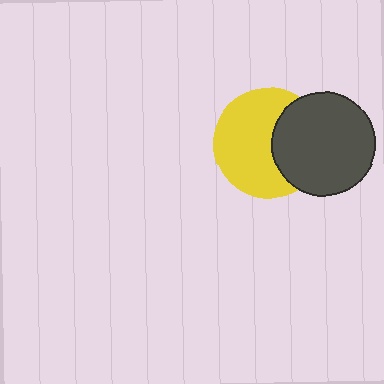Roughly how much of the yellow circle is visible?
About half of it is visible (roughly 64%).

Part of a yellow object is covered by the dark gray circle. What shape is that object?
It is a circle.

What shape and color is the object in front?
The object in front is a dark gray circle.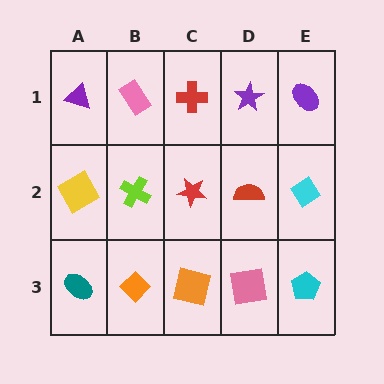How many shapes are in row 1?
5 shapes.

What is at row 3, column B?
An orange diamond.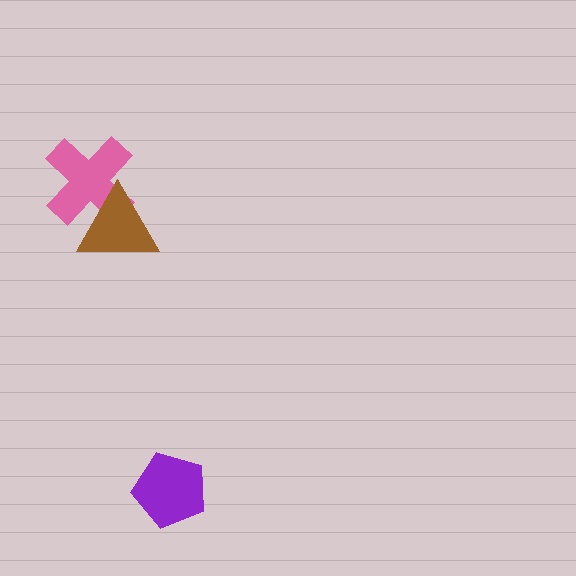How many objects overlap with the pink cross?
1 object overlaps with the pink cross.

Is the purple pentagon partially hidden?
No, no other shape covers it.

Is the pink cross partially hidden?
Yes, it is partially covered by another shape.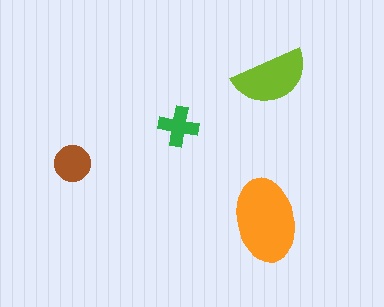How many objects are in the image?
There are 4 objects in the image.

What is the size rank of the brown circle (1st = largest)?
3rd.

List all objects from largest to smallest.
The orange ellipse, the lime semicircle, the brown circle, the green cross.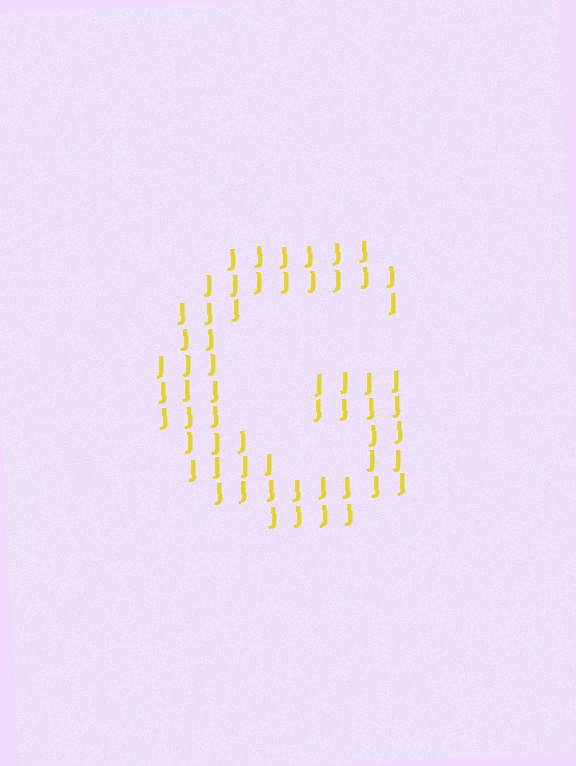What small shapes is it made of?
It is made of small letter J's.